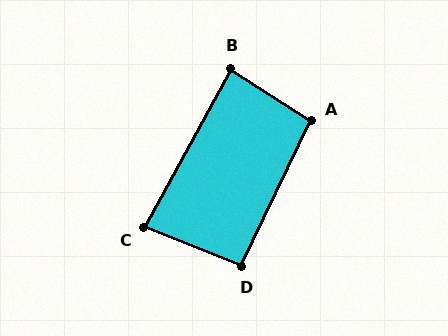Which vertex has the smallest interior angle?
C, at approximately 83 degrees.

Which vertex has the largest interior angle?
A, at approximately 97 degrees.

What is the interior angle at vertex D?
Approximately 94 degrees (approximately right).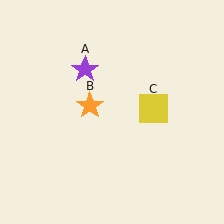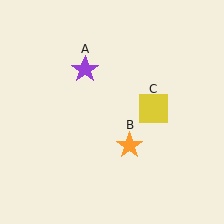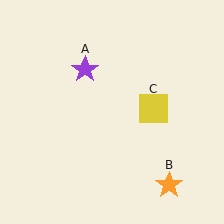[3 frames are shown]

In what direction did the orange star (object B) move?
The orange star (object B) moved down and to the right.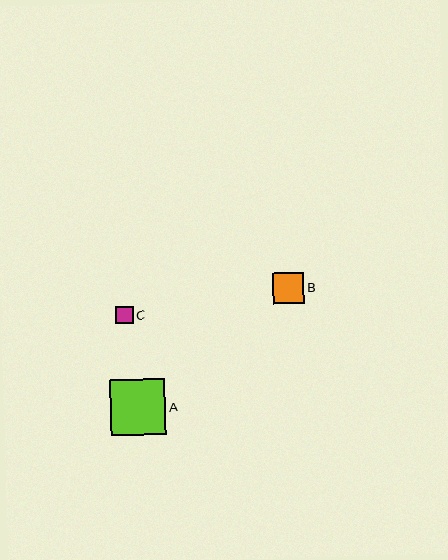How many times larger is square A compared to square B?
Square A is approximately 1.8 times the size of square B.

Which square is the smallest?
Square C is the smallest with a size of approximately 17 pixels.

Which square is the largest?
Square A is the largest with a size of approximately 56 pixels.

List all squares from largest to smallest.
From largest to smallest: A, B, C.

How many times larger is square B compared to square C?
Square B is approximately 1.8 times the size of square C.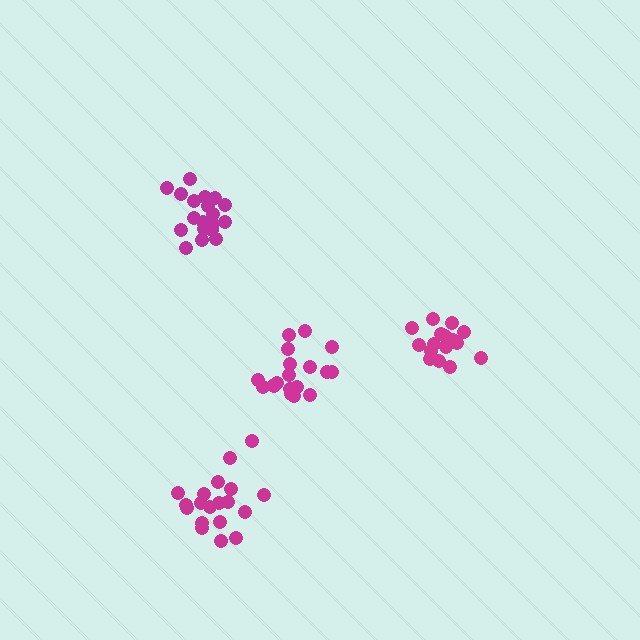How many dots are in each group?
Group 1: 18 dots, Group 2: 20 dots, Group 3: 17 dots, Group 4: 20 dots (75 total).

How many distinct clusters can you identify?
There are 4 distinct clusters.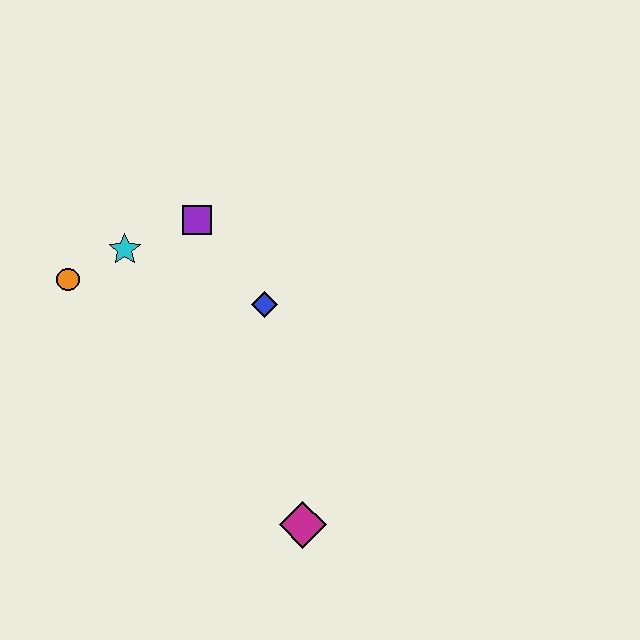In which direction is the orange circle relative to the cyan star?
The orange circle is to the left of the cyan star.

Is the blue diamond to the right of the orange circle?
Yes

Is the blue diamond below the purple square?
Yes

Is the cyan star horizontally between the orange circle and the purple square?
Yes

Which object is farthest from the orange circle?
The magenta diamond is farthest from the orange circle.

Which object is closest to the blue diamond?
The purple square is closest to the blue diamond.